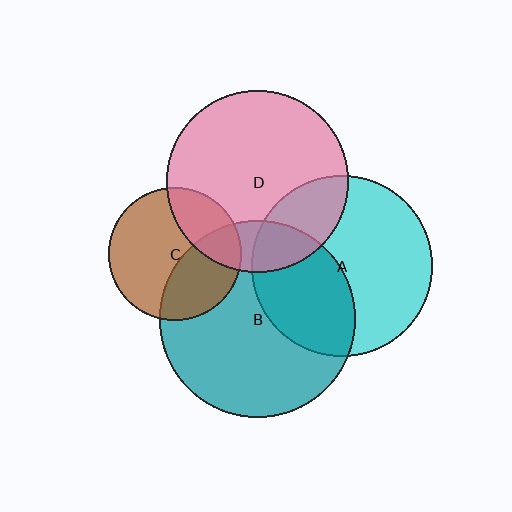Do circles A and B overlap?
Yes.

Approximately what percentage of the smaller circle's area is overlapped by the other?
Approximately 40%.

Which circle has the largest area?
Circle B (teal).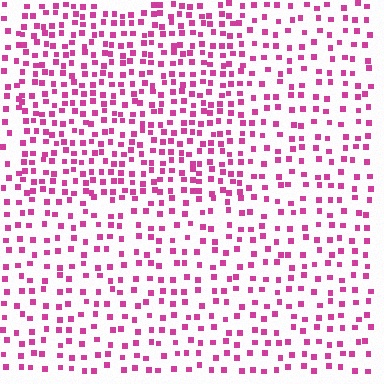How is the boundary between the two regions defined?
The boundary is defined by a change in element density (approximately 1.7x ratio). All elements are the same color, size, and shape.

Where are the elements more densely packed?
The elements are more densely packed inside the rectangle boundary.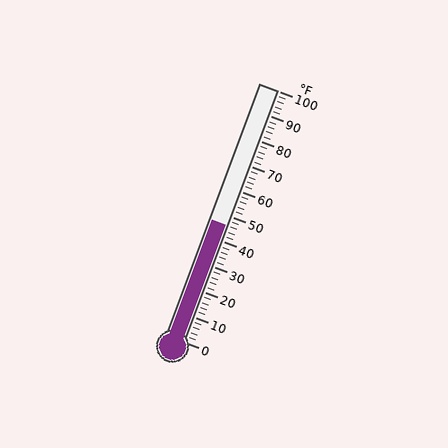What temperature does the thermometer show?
The thermometer shows approximately 46°F.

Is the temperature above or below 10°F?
The temperature is above 10°F.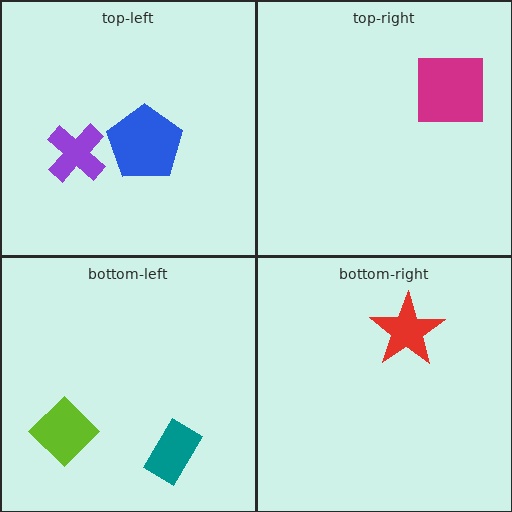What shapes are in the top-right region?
The magenta square.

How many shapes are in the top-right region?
1.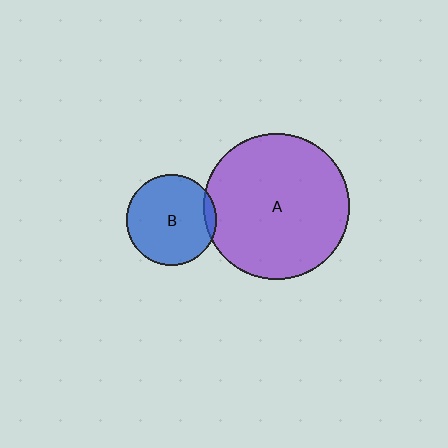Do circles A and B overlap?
Yes.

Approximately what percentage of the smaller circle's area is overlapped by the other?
Approximately 5%.